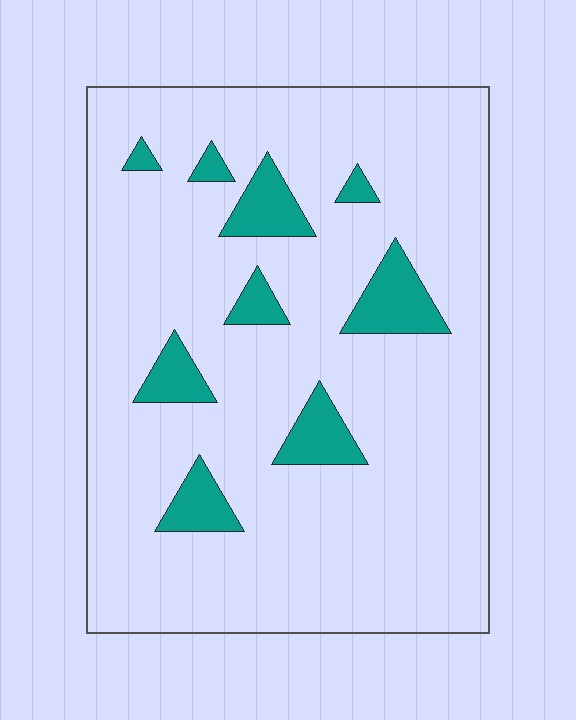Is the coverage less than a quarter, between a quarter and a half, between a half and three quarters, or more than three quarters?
Less than a quarter.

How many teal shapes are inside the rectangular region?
9.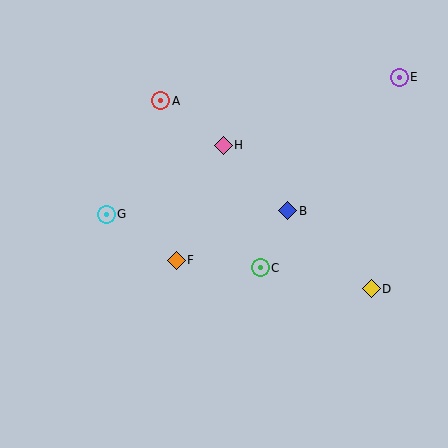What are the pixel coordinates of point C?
Point C is at (260, 268).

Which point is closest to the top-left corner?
Point A is closest to the top-left corner.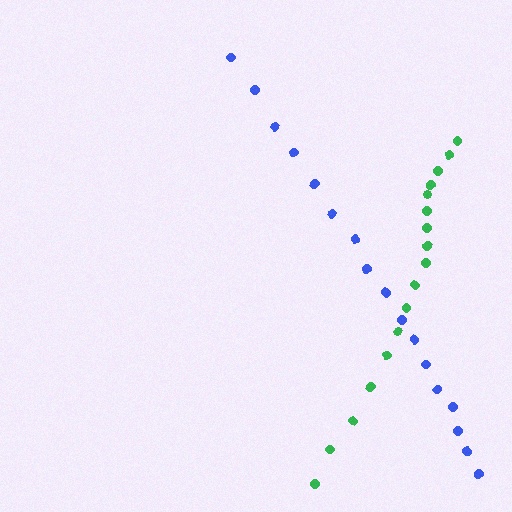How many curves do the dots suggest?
There are 2 distinct paths.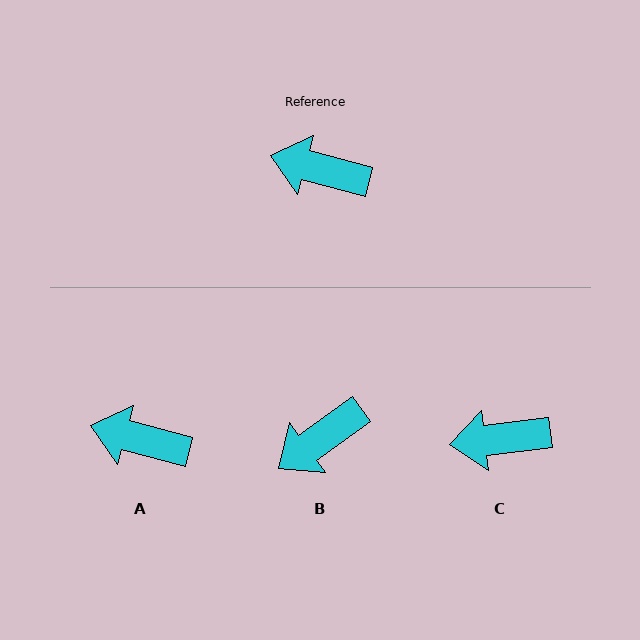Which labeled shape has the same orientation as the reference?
A.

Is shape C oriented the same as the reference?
No, it is off by about 22 degrees.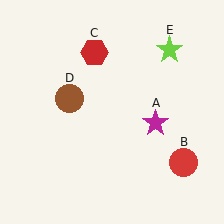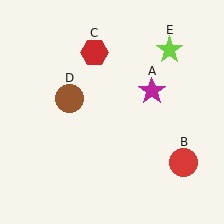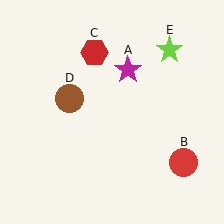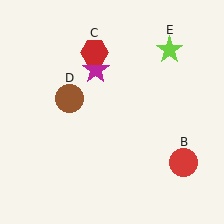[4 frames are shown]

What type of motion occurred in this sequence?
The magenta star (object A) rotated counterclockwise around the center of the scene.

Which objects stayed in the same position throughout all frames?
Red circle (object B) and red hexagon (object C) and brown circle (object D) and lime star (object E) remained stationary.